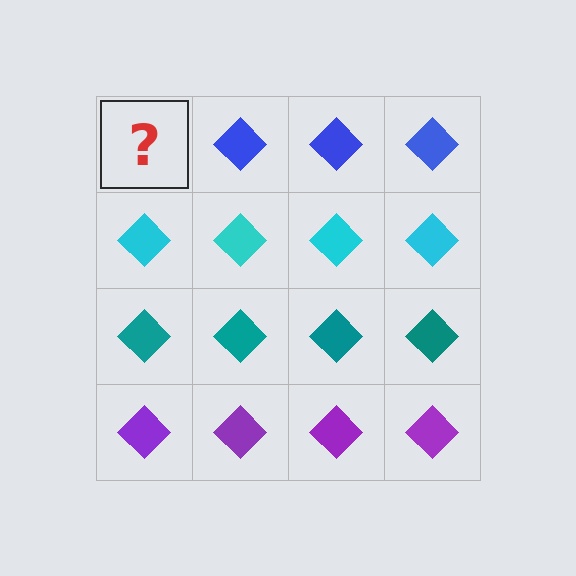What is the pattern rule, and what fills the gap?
The rule is that each row has a consistent color. The gap should be filled with a blue diamond.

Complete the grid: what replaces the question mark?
The question mark should be replaced with a blue diamond.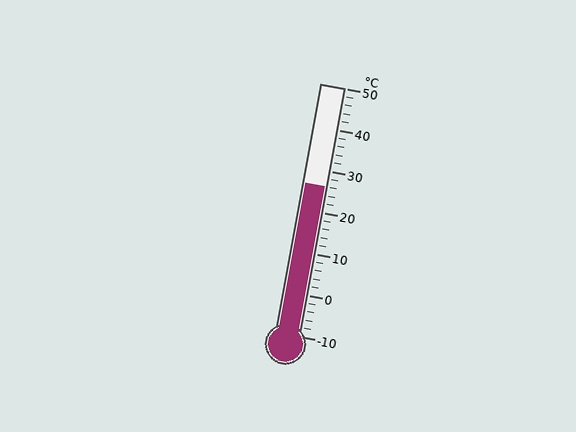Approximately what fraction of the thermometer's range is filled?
The thermometer is filled to approximately 60% of its range.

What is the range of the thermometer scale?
The thermometer scale ranges from -10°C to 50°C.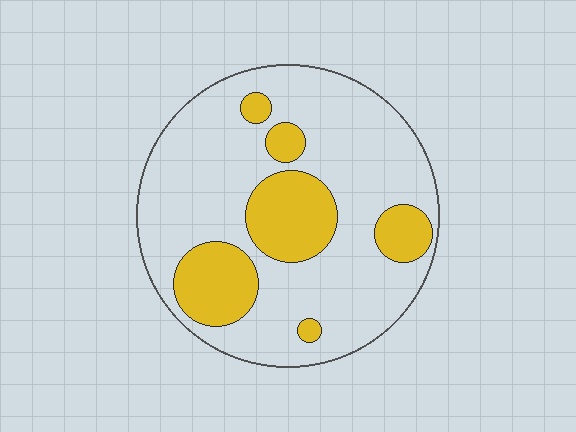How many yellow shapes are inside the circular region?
6.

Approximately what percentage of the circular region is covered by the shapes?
Approximately 25%.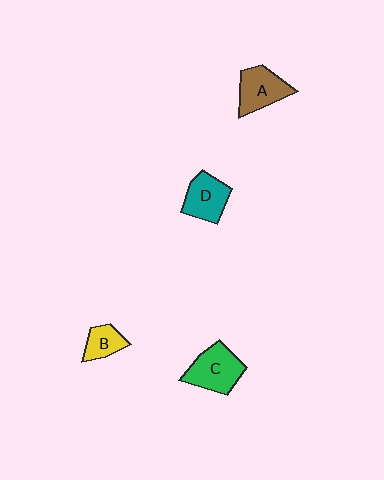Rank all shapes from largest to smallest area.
From largest to smallest: C (green), A (brown), D (teal), B (yellow).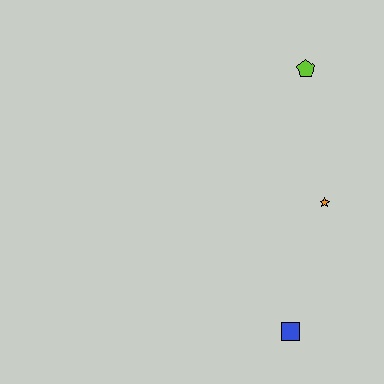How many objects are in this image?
There are 3 objects.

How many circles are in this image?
There are no circles.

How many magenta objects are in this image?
There are no magenta objects.